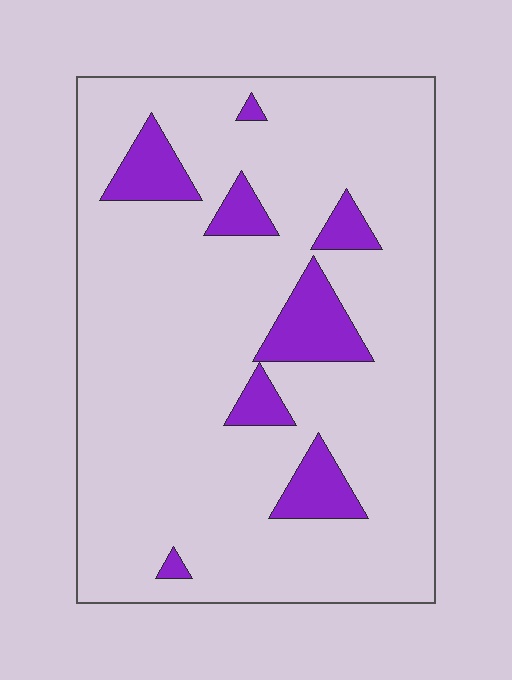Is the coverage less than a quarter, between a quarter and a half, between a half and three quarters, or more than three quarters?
Less than a quarter.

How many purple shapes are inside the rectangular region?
8.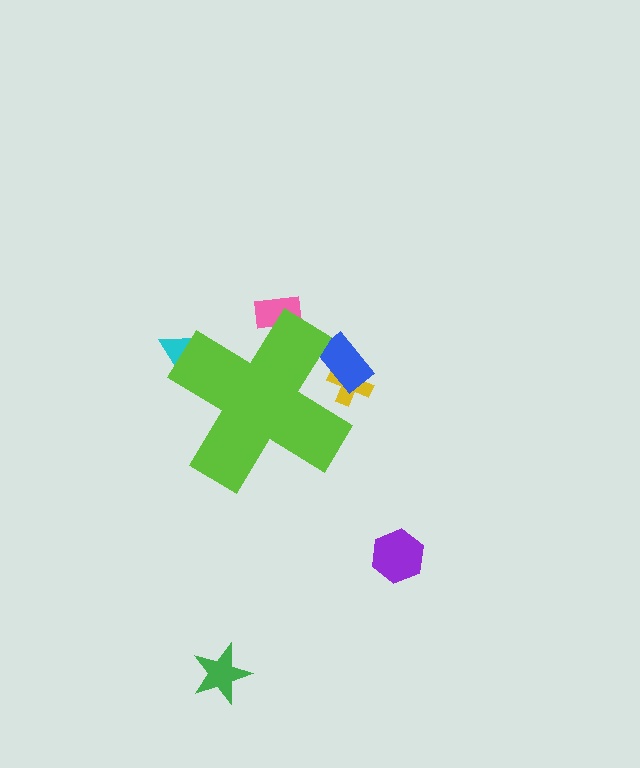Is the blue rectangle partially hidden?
Yes, the blue rectangle is partially hidden behind the lime cross.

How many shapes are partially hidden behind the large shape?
4 shapes are partially hidden.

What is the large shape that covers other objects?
A lime cross.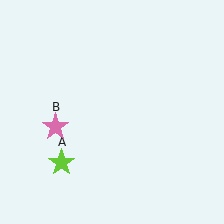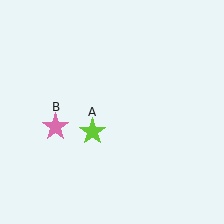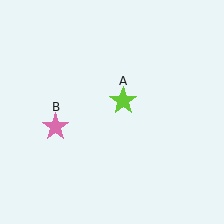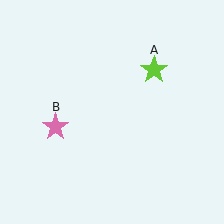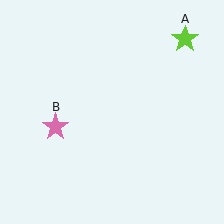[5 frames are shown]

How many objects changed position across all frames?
1 object changed position: lime star (object A).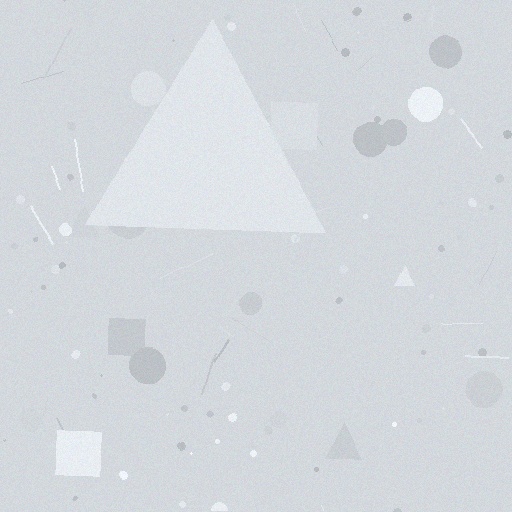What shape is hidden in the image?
A triangle is hidden in the image.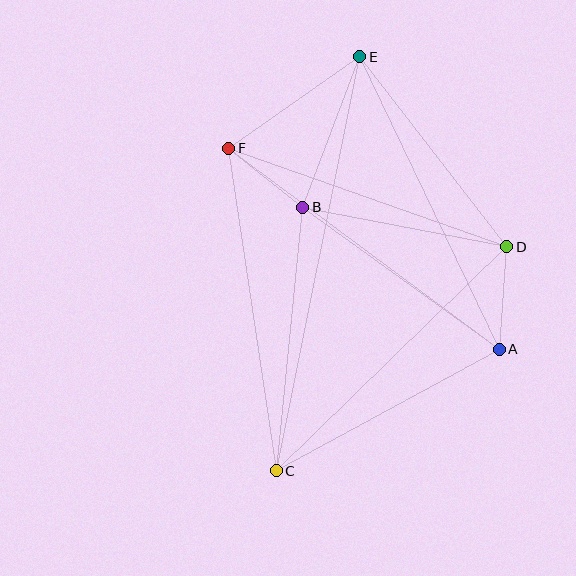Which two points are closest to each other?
Points B and F are closest to each other.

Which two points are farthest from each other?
Points C and E are farthest from each other.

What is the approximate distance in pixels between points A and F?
The distance between A and F is approximately 337 pixels.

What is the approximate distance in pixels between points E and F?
The distance between E and F is approximately 160 pixels.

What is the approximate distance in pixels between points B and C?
The distance between B and C is approximately 265 pixels.